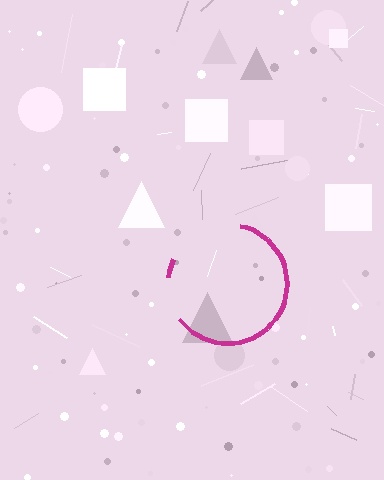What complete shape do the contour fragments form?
The contour fragments form a circle.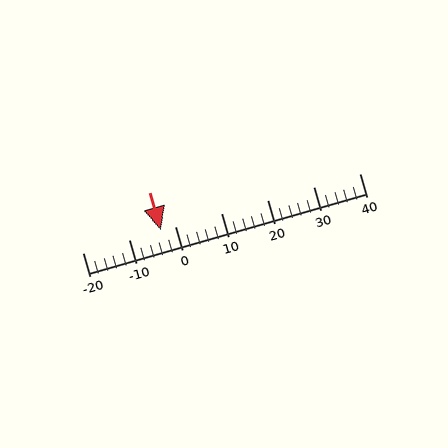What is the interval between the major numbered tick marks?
The major tick marks are spaced 10 units apart.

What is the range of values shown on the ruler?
The ruler shows values from -20 to 40.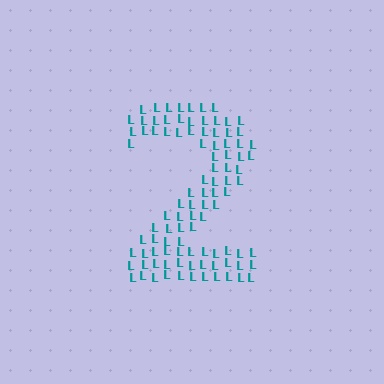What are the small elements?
The small elements are letter L's.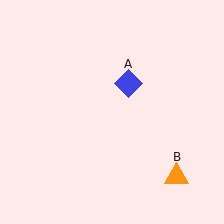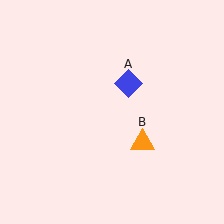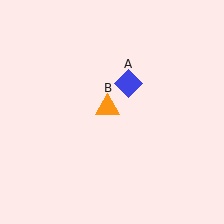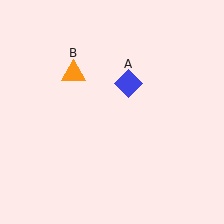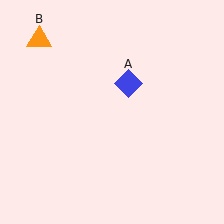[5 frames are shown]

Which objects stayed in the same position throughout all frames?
Blue diamond (object A) remained stationary.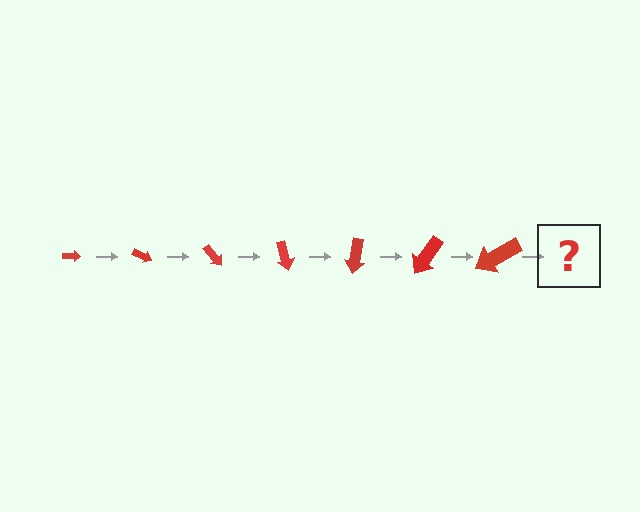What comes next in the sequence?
The next element should be an arrow, larger than the previous one and rotated 175 degrees from the start.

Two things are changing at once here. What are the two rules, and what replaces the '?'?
The two rules are that the arrow grows larger each step and it rotates 25 degrees each step. The '?' should be an arrow, larger than the previous one and rotated 175 degrees from the start.